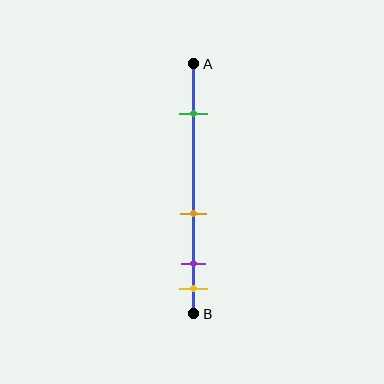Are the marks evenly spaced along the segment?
No, the marks are not evenly spaced.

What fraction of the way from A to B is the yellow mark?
The yellow mark is approximately 90% (0.9) of the way from A to B.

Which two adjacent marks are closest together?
The purple and yellow marks are the closest adjacent pair.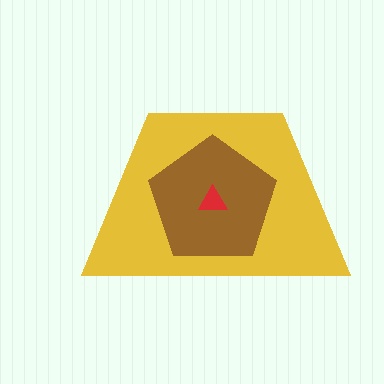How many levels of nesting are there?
3.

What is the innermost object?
The red triangle.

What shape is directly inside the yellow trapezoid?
The brown pentagon.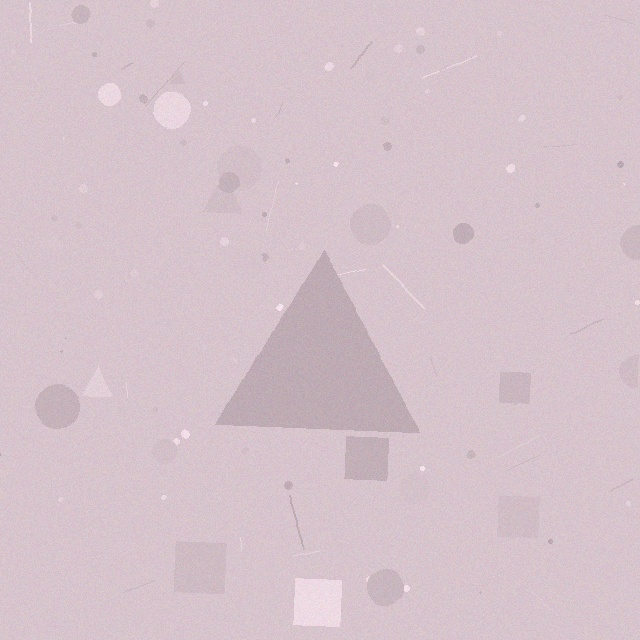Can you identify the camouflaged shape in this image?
The camouflaged shape is a triangle.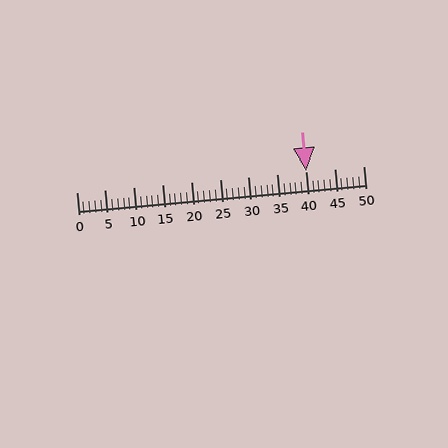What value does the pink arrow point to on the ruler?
The pink arrow points to approximately 40.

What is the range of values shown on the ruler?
The ruler shows values from 0 to 50.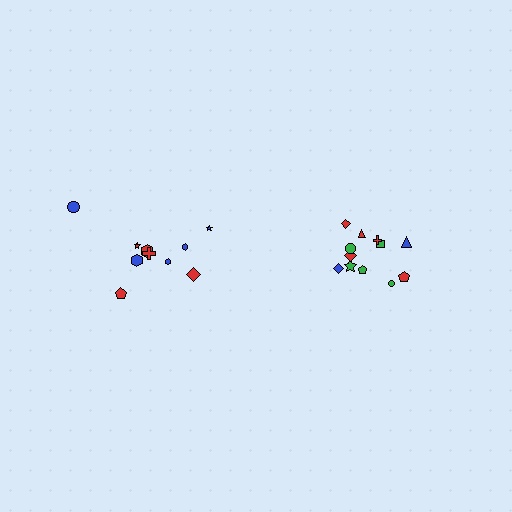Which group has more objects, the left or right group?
The right group.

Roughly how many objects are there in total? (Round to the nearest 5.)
Roughly 20 objects in total.